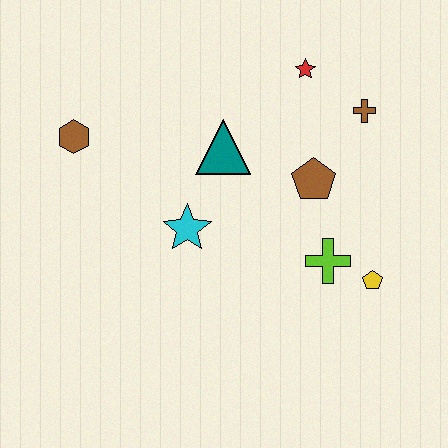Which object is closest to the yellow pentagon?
The lime cross is closest to the yellow pentagon.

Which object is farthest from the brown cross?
The brown hexagon is farthest from the brown cross.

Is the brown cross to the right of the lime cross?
Yes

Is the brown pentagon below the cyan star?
No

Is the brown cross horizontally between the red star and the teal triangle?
No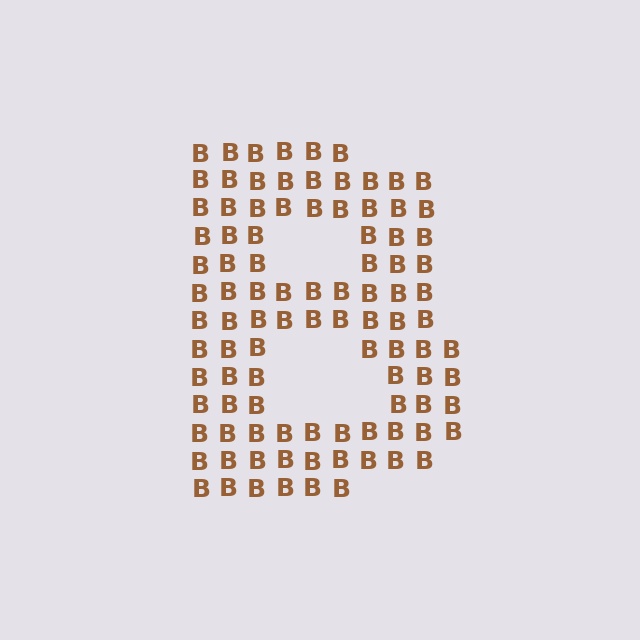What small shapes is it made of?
It is made of small letter B's.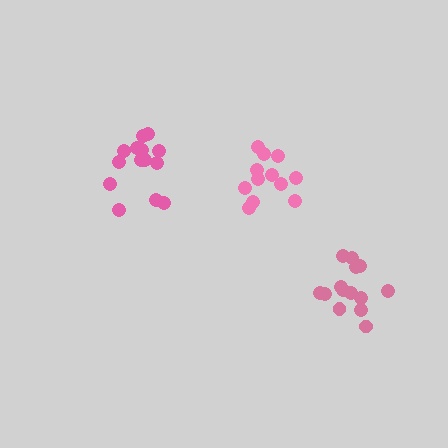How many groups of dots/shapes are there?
There are 3 groups.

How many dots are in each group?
Group 1: 14 dots, Group 2: 12 dots, Group 3: 14 dots (40 total).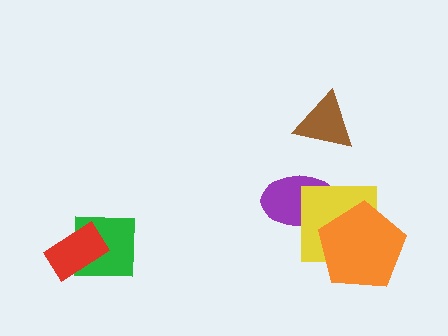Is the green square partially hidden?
Yes, it is partially covered by another shape.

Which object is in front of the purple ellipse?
The yellow square is in front of the purple ellipse.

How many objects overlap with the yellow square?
2 objects overlap with the yellow square.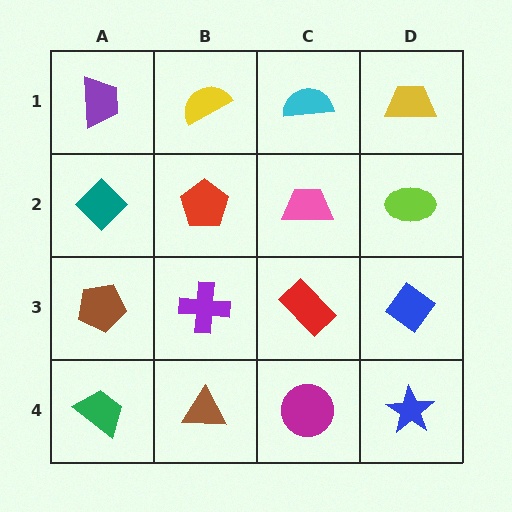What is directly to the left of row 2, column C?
A red pentagon.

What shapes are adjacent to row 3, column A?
A teal diamond (row 2, column A), a green trapezoid (row 4, column A), a purple cross (row 3, column B).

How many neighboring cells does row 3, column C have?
4.